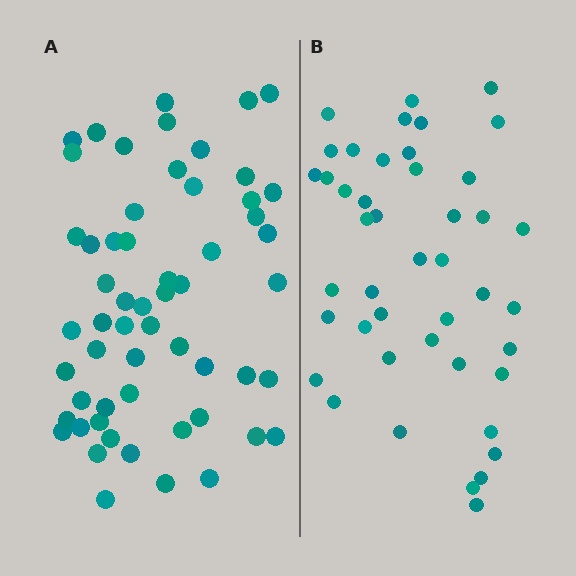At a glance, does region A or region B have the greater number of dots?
Region A (the left region) has more dots.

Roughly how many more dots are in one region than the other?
Region A has approximately 15 more dots than region B.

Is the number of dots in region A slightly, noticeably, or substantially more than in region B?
Region A has noticeably more, but not dramatically so. The ratio is roughly 1.3 to 1.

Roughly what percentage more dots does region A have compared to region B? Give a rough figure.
About 30% more.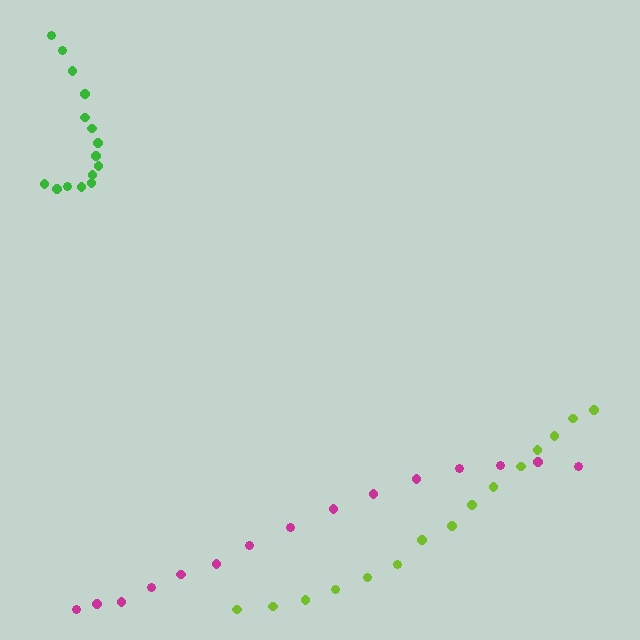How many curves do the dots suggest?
There are 3 distinct paths.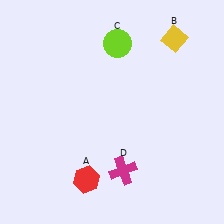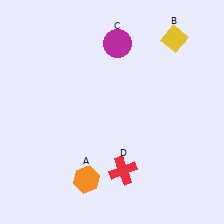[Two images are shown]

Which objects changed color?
A changed from red to orange. C changed from lime to magenta. D changed from magenta to red.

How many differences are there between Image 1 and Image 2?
There are 3 differences between the two images.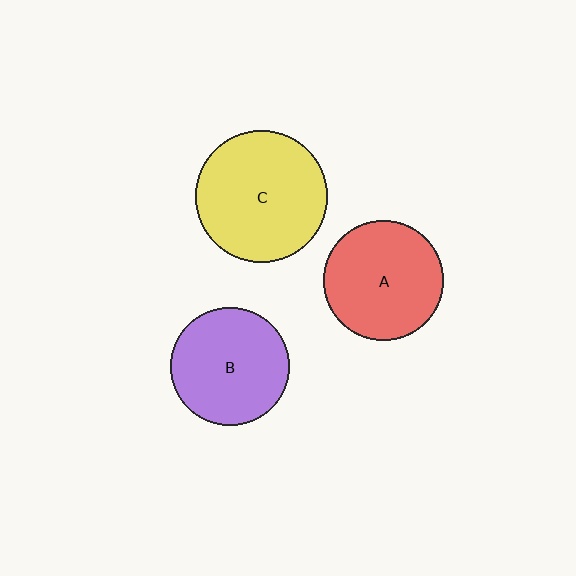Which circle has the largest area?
Circle C (yellow).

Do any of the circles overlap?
No, none of the circles overlap.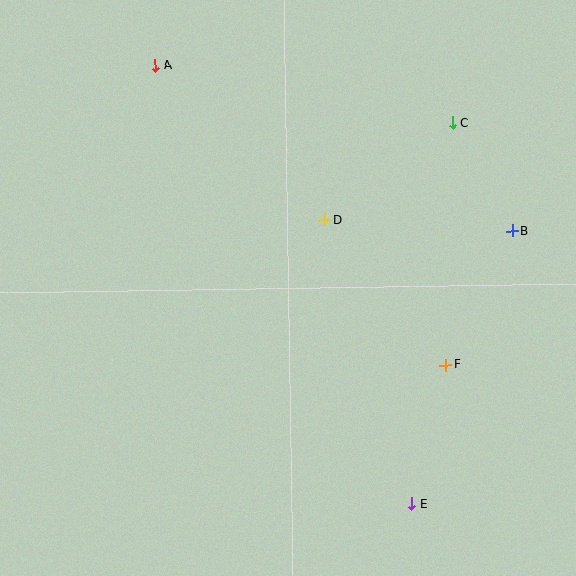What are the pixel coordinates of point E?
Point E is at (412, 504).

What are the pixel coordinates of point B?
Point B is at (512, 231).